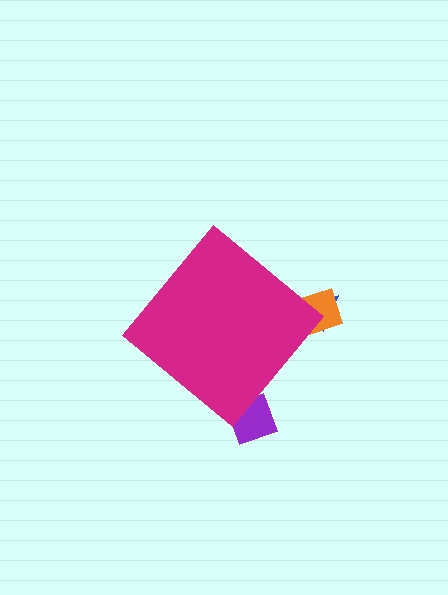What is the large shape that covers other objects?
A magenta diamond.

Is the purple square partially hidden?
Yes, the purple square is partially hidden behind the magenta diamond.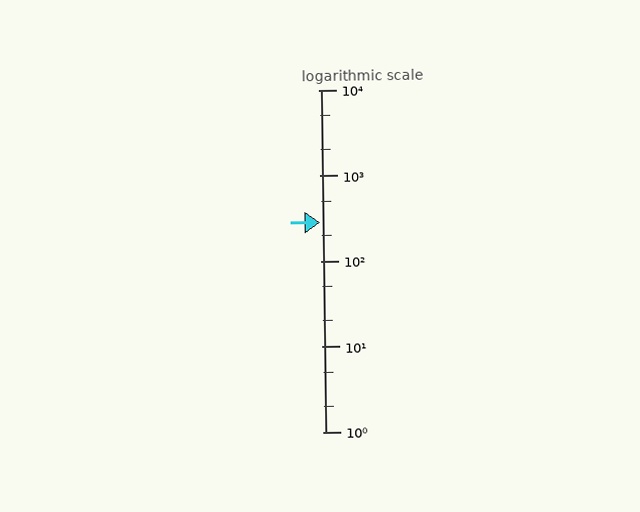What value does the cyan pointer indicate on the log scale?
The pointer indicates approximately 280.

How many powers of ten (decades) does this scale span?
The scale spans 4 decades, from 1 to 10000.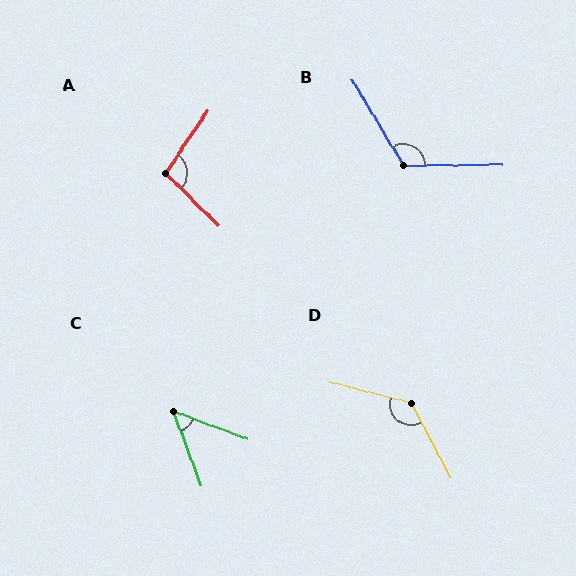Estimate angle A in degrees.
Approximately 101 degrees.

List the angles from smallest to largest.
C (48°), A (101°), B (120°), D (132°).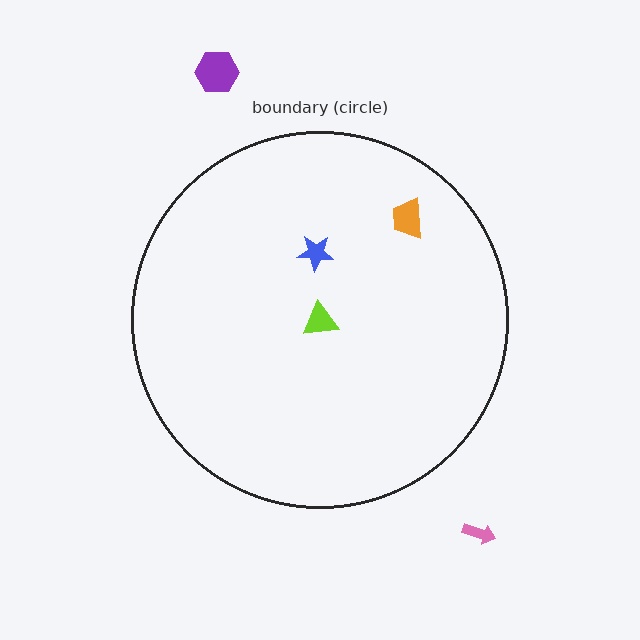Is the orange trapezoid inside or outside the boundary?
Inside.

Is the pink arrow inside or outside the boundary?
Outside.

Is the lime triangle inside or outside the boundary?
Inside.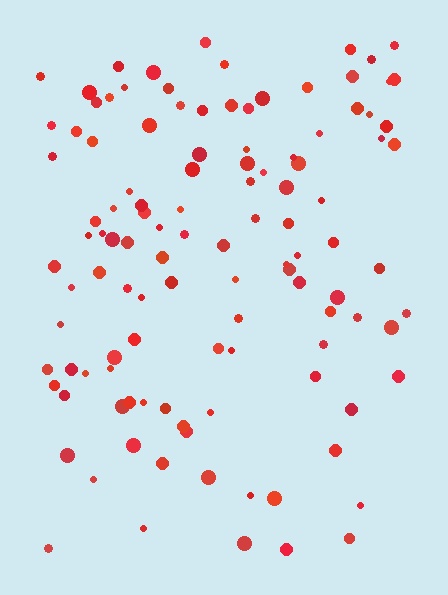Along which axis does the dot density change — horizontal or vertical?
Vertical.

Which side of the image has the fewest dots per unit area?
The bottom.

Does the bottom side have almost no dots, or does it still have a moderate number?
Still a moderate number, just noticeably fewer than the top.